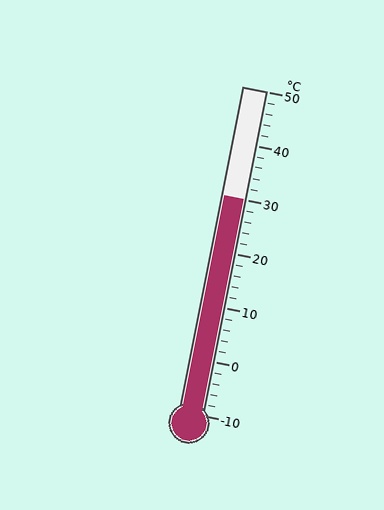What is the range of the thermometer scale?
The thermometer scale ranges from -10°C to 50°C.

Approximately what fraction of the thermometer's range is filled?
The thermometer is filled to approximately 65% of its range.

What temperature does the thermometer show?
The thermometer shows approximately 30°C.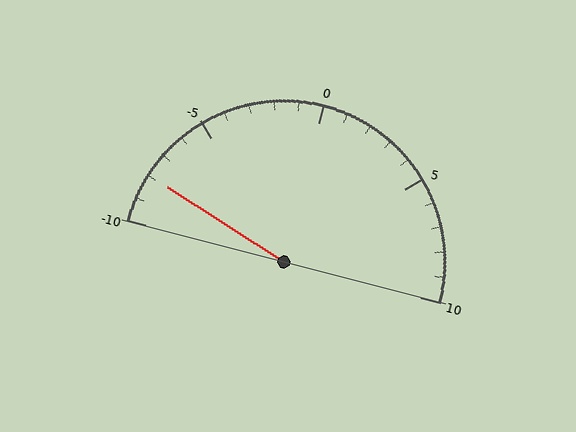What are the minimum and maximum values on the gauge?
The gauge ranges from -10 to 10.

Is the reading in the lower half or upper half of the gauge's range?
The reading is in the lower half of the range (-10 to 10).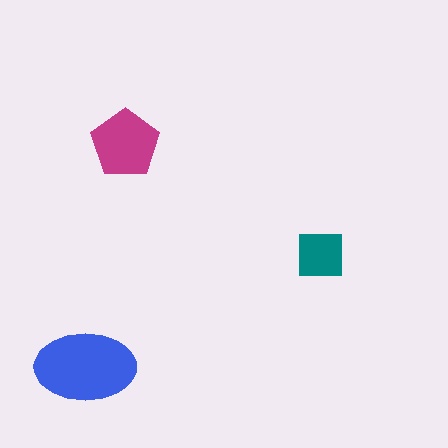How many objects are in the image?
There are 3 objects in the image.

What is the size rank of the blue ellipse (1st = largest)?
1st.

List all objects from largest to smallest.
The blue ellipse, the magenta pentagon, the teal square.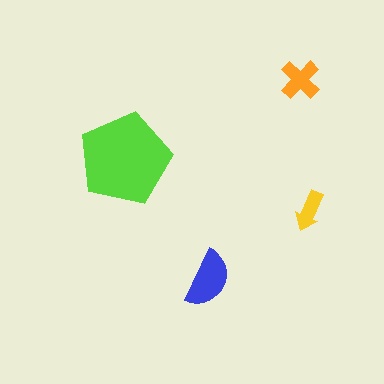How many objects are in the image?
There are 4 objects in the image.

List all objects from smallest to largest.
The yellow arrow, the orange cross, the blue semicircle, the lime pentagon.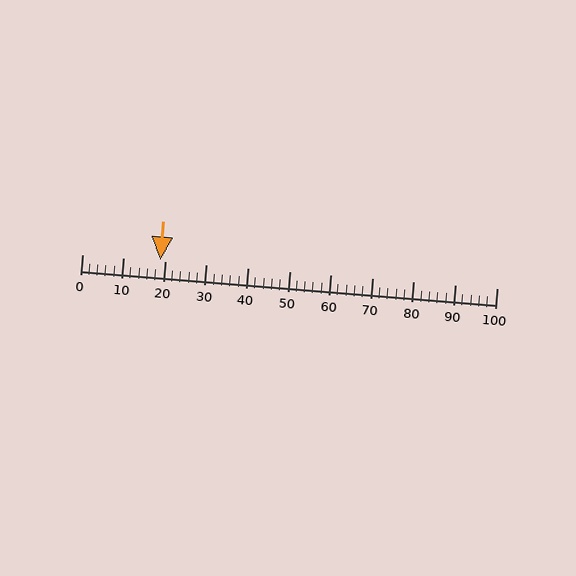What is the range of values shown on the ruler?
The ruler shows values from 0 to 100.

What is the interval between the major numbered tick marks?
The major tick marks are spaced 10 units apart.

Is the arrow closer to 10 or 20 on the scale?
The arrow is closer to 20.